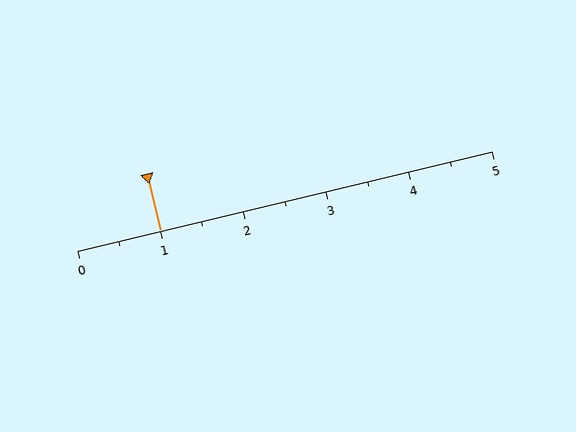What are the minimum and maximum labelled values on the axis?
The axis runs from 0 to 5.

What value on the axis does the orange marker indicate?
The marker indicates approximately 1.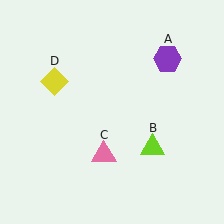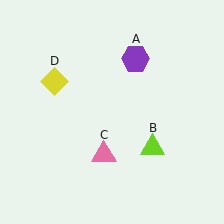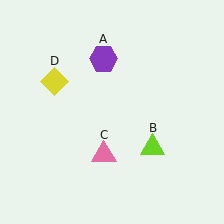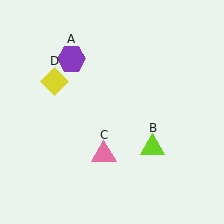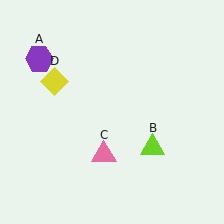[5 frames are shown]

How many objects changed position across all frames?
1 object changed position: purple hexagon (object A).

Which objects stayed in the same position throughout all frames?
Lime triangle (object B) and pink triangle (object C) and yellow diamond (object D) remained stationary.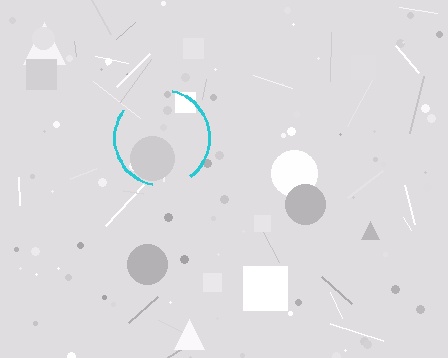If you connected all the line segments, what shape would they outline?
They would outline a circle.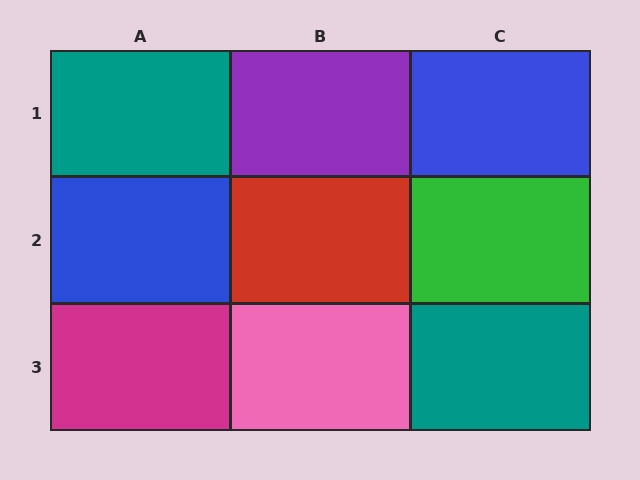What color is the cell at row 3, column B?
Pink.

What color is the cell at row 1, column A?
Teal.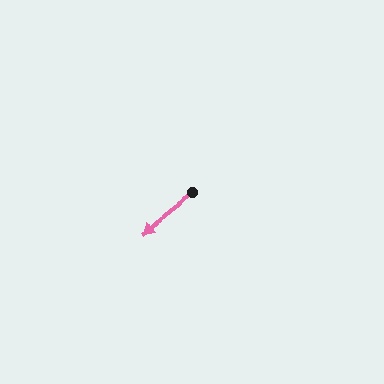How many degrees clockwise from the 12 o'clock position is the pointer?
Approximately 232 degrees.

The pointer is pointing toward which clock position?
Roughly 8 o'clock.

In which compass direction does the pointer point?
Southwest.